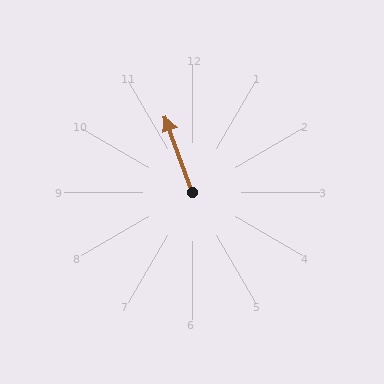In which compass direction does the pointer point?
North.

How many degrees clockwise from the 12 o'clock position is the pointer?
Approximately 340 degrees.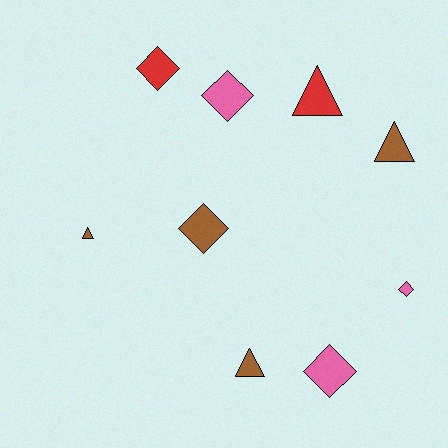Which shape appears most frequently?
Diamond, with 5 objects.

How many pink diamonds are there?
There are 3 pink diamonds.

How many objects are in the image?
There are 9 objects.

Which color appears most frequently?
Brown, with 4 objects.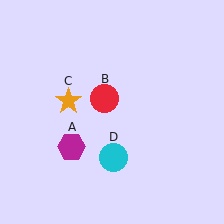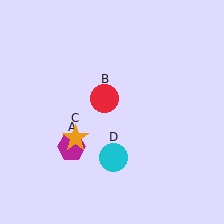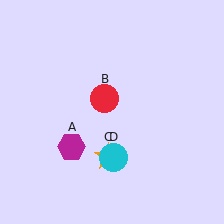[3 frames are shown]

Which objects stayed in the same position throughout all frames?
Magenta hexagon (object A) and red circle (object B) and cyan circle (object D) remained stationary.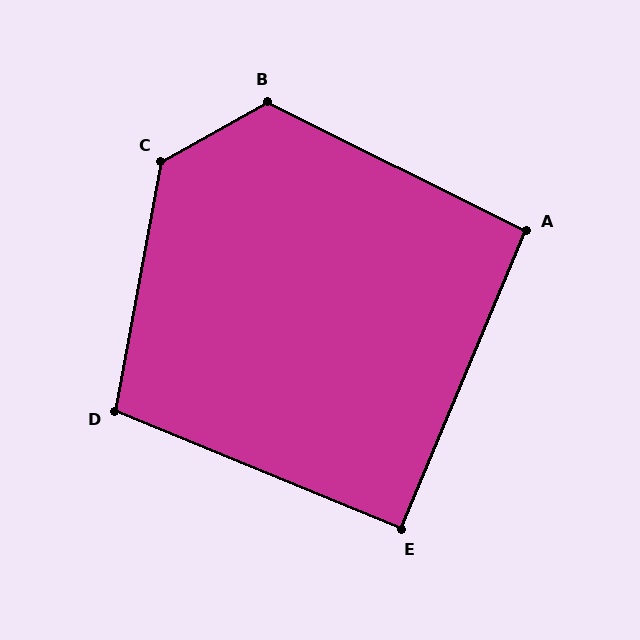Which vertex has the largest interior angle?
C, at approximately 130 degrees.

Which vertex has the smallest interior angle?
E, at approximately 90 degrees.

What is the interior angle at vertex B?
Approximately 124 degrees (obtuse).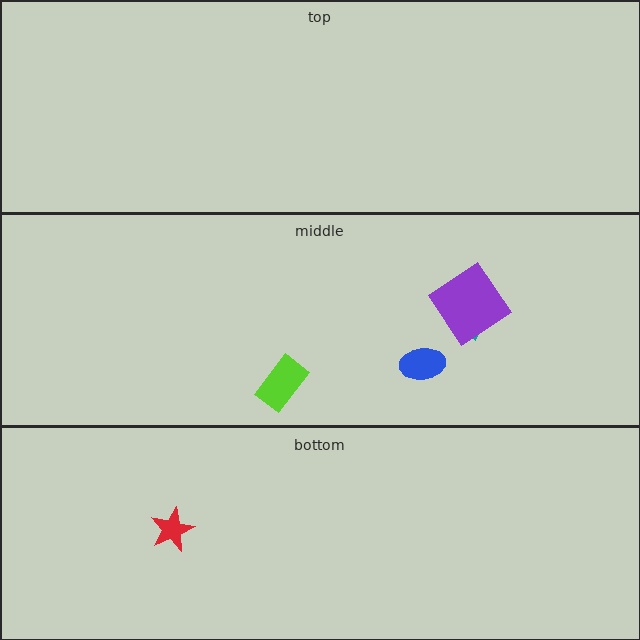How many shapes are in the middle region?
4.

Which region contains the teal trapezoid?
The middle region.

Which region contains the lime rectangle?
The middle region.